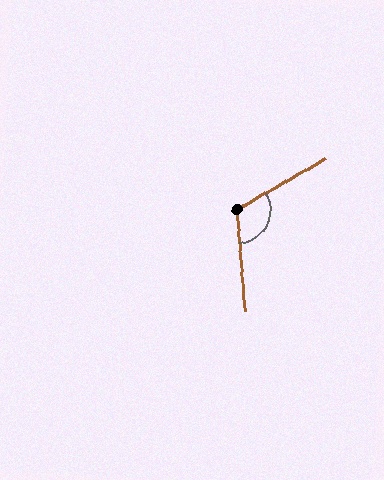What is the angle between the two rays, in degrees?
Approximately 115 degrees.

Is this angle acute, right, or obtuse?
It is obtuse.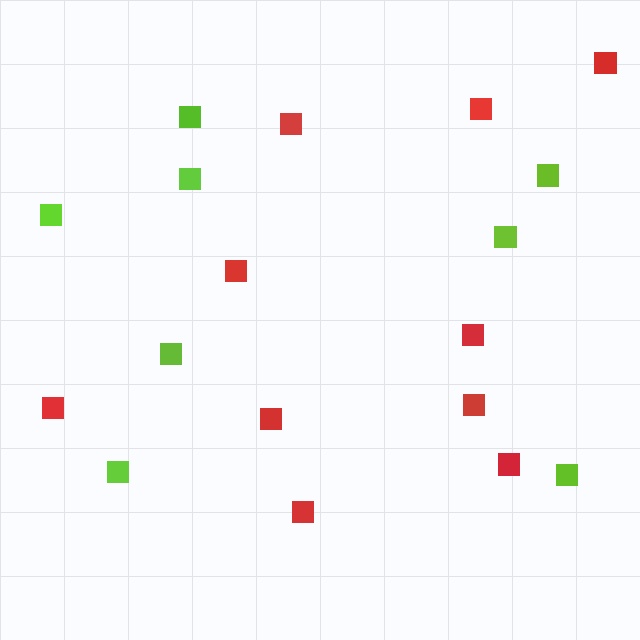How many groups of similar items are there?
There are 2 groups: one group of red squares (10) and one group of lime squares (8).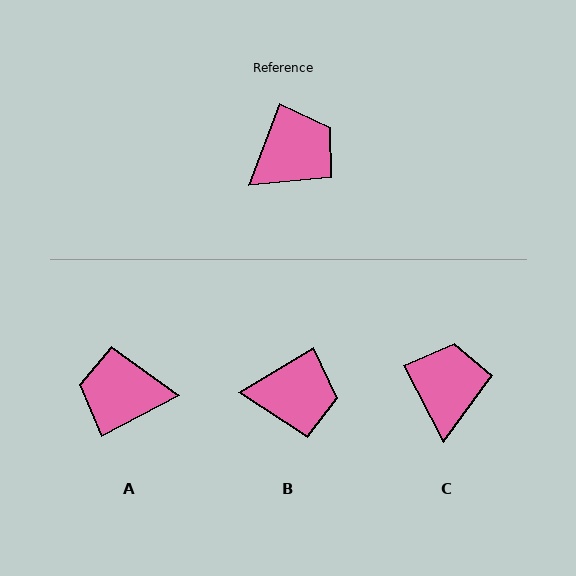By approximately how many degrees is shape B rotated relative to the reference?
Approximately 39 degrees clockwise.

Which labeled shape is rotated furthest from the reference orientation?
A, about 139 degrees away.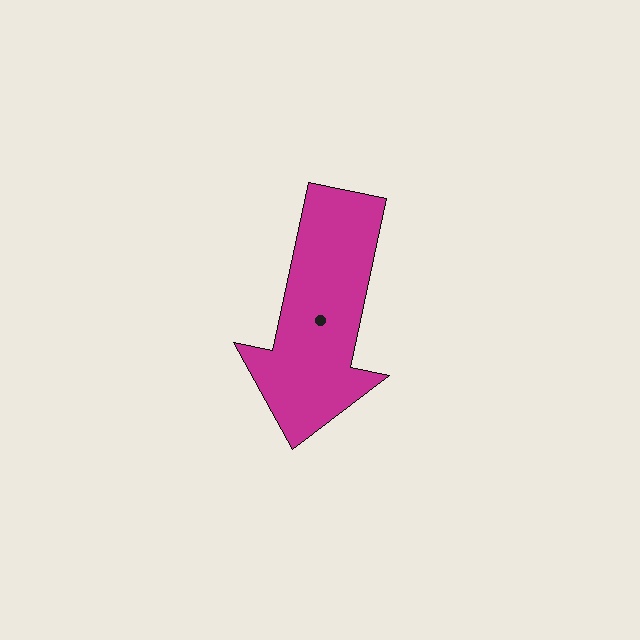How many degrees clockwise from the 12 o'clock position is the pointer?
Approximately 192 degrees.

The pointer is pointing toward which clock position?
Roughly 6 o'clock.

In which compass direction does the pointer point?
South.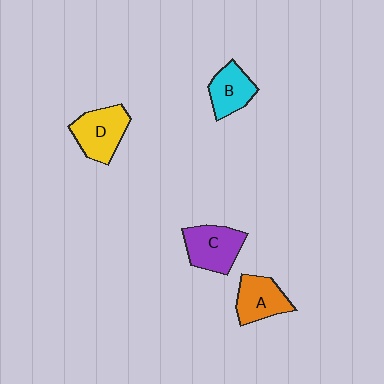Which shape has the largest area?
Shape D (yellow).